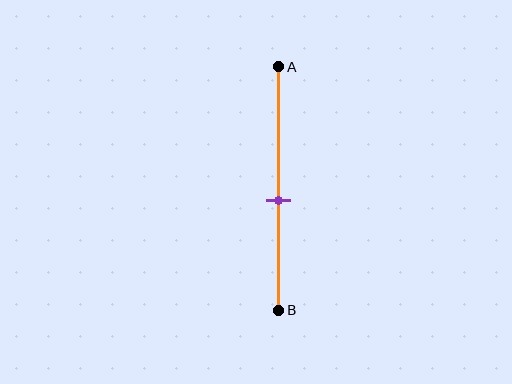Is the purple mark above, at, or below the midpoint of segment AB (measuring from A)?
The purple mark is below the midpoint of segment AB.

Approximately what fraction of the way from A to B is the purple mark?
The purple mark is approximately 55% of the way from A to B.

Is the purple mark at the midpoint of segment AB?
No, the mark is at about 55% from A, not at the 50% midpoint.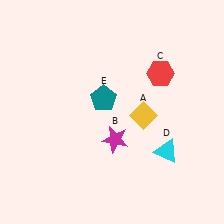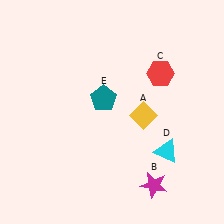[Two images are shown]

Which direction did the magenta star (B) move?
The magenta star (B) moved down.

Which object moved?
The magenta star (B) moved down.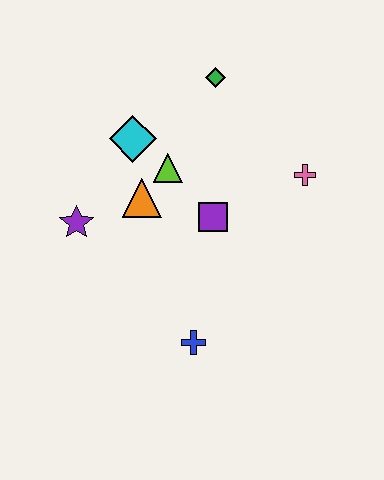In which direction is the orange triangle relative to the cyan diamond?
The orange triangle is below the cyan diamond.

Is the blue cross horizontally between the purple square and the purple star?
Yes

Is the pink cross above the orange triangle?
Yes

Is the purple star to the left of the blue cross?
Yes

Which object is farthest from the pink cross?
The purple star is farthest from the pink cross.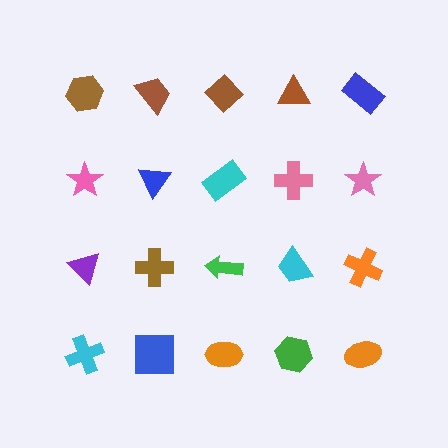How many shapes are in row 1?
5 shapes.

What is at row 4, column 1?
A cyan cross.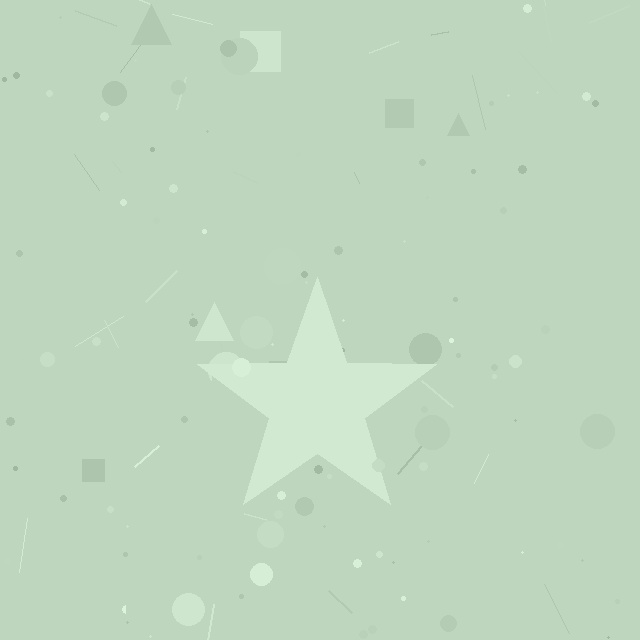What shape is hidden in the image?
A star is hidden in the image.